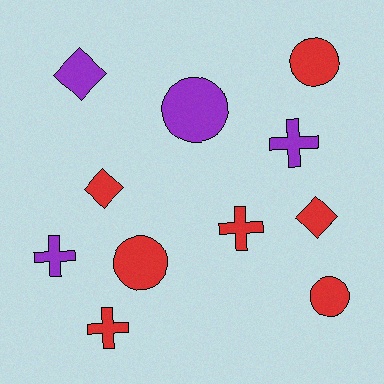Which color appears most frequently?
Red, with 7 objects.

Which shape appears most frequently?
Cross, with 4 objects.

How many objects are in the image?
There are 11 objects.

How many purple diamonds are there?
There is 1 purple diamond.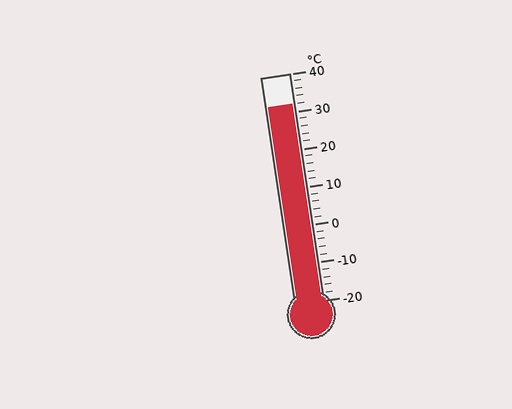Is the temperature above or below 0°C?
The temperature is above 0°C.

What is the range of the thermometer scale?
The thermometer scale ranges from -20°C to 40°C.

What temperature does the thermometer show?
The thermometer shows approximately 32°C.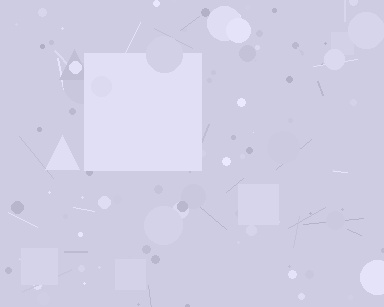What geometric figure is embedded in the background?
A square is embedded in the background.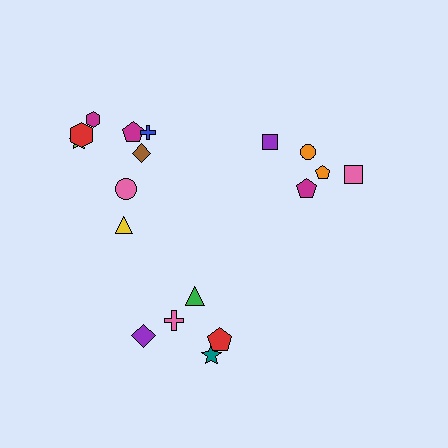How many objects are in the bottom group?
There are 5 objects.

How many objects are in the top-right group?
There are 5 objects.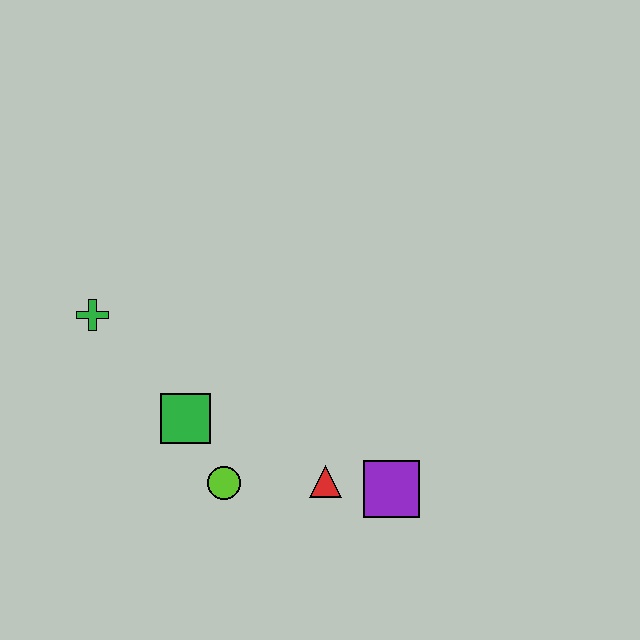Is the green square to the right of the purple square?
No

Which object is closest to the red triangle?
The purple square is closest to the red triangle.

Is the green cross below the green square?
No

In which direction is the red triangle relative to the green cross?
The red triangle is to the right of the green cross.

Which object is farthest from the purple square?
The green cross is farthest from the purple square.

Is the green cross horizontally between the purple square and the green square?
No